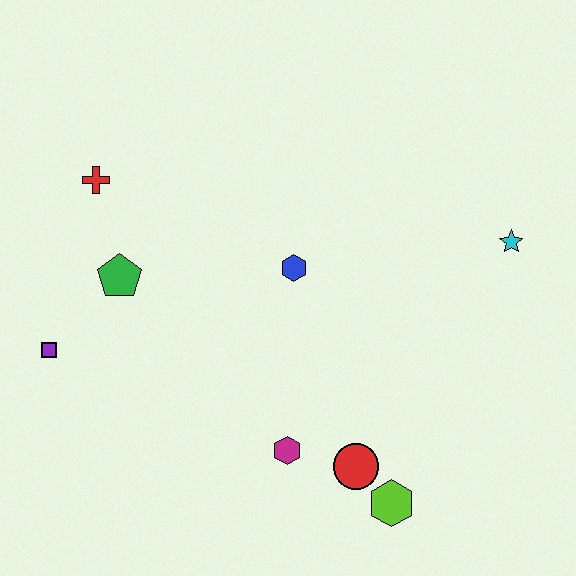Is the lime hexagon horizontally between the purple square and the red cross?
No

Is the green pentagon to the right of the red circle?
No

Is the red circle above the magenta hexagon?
No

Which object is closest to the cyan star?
The blue hexagon is closest to the cyan star.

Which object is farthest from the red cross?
The lime hexagon is farthest from the red cross.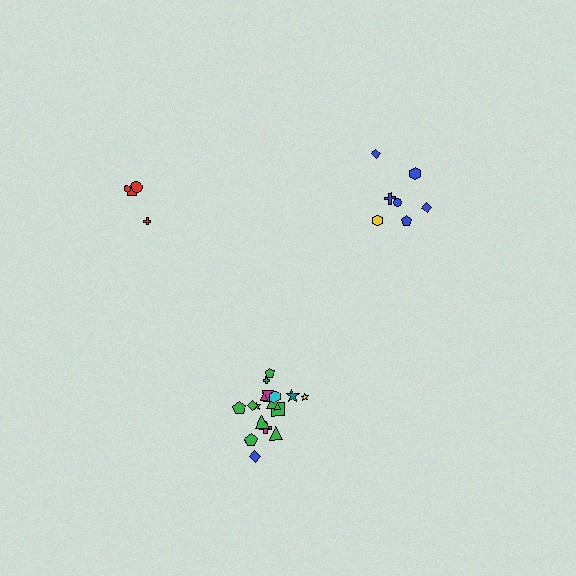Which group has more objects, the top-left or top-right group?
The top-right group.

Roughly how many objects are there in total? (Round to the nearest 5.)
Roughly 30 objects in total.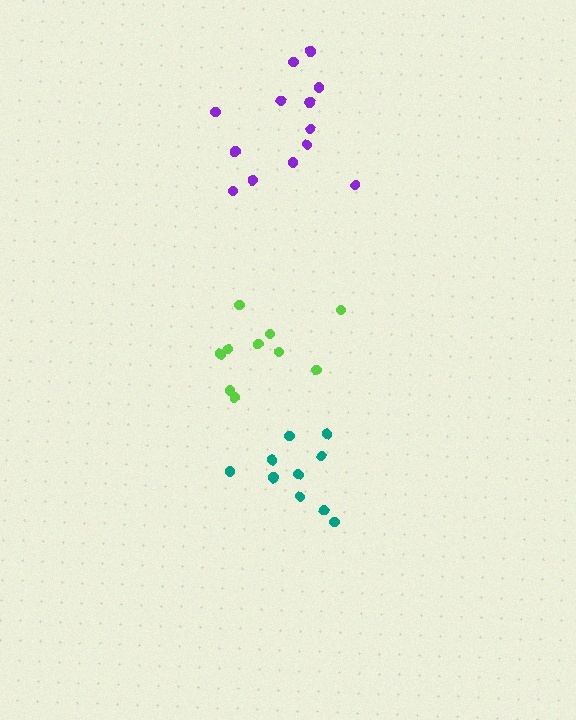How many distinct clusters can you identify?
There are 3 distinct clusters.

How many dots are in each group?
Group 1: 10 dots, Group 2: 13 dots, Group 3: 11 dots (34 total).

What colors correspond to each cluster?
The clusters are colored: lime, purple, teal.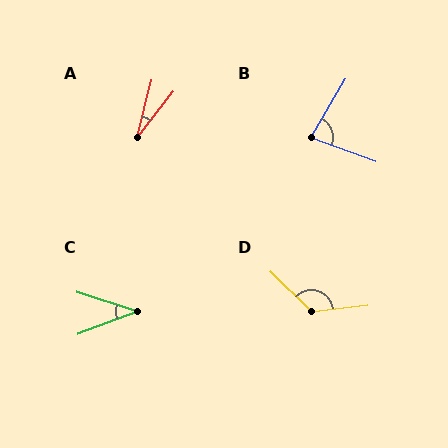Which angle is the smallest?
A, at approximately 24 degrees.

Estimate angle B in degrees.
Approximately 79 degrees.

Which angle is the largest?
D, at approximately 129 degrees.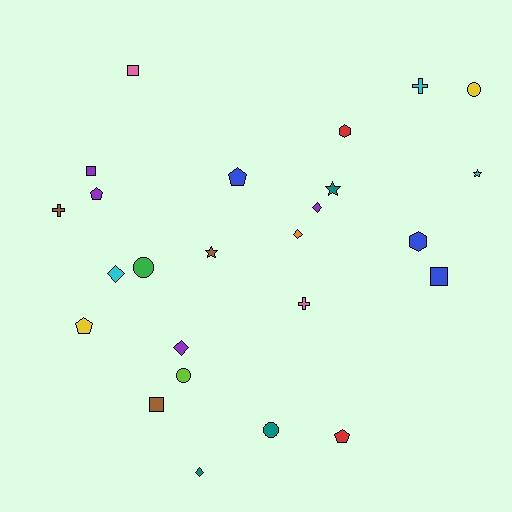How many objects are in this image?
There are 25 objects.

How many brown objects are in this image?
There are 3 brown objects.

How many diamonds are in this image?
There are 5 diamonds.